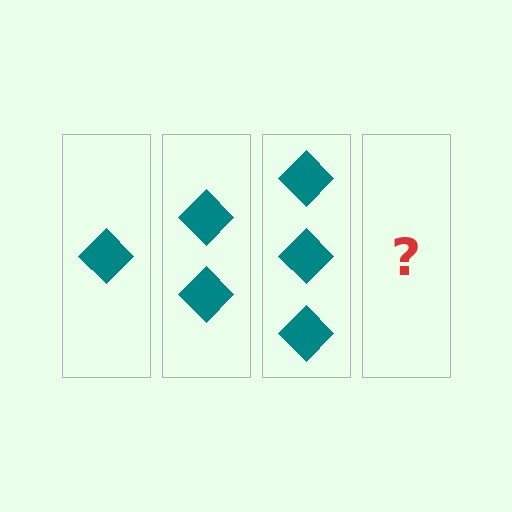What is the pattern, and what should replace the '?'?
The pattern is that each step adds one more diamond. The '?' should be 4 diamonds.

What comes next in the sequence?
The next element should be 4 diamonds.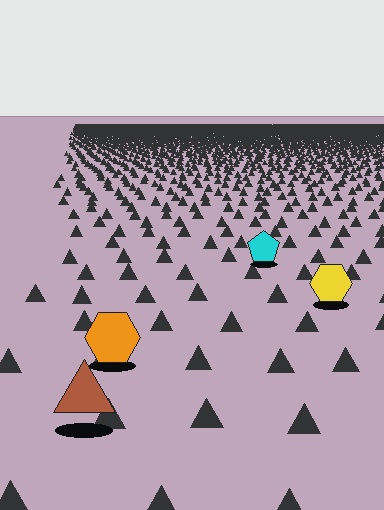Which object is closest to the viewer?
The brown triangle is closest. The texture marks near it are larger and more spread out.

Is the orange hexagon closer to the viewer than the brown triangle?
No. The brown triangle is closer — you can tell from the texture gradient: the ground texture is coarser near it.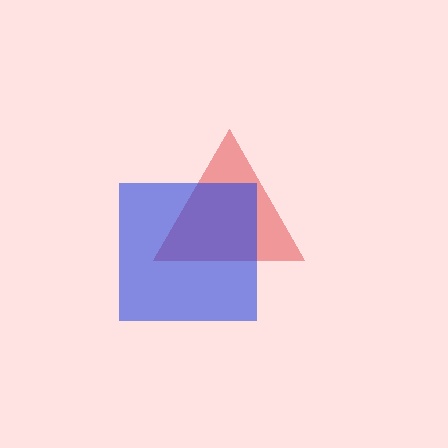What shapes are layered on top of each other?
The layered shapes are: a red triangle, a blue square.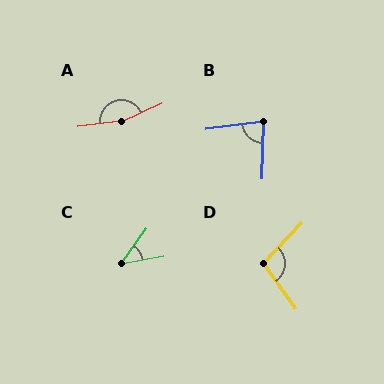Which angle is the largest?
A, at approximately 163 degrees.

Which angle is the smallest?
C, at approximately 44 degrees.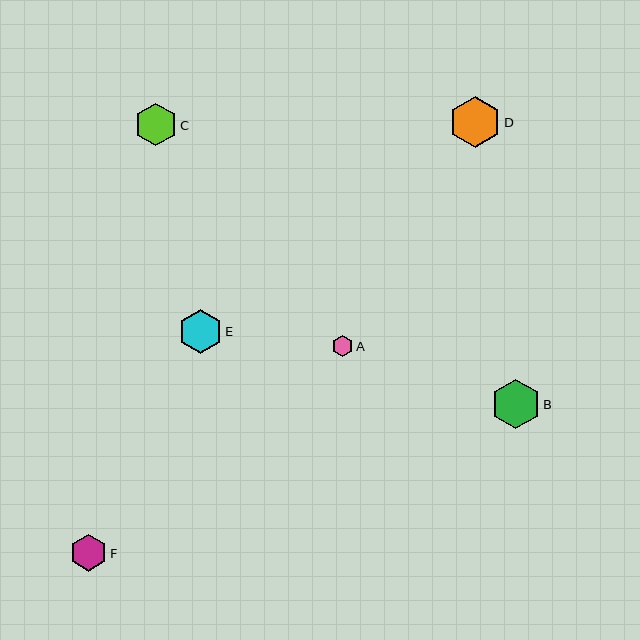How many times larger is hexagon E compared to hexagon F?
Hexagon E is approximately 1.2 times the size of hexagon F.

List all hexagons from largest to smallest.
From largest to smallest: D, B, E, C, F, A.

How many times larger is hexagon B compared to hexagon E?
Hexagon B is approximately 1.1 times the size of hexagon E.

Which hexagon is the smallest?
Hexagon A is the smallest with a size of approximately 21 pixels.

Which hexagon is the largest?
Hexagon D is the largest with a size of approximately 51 pixels.